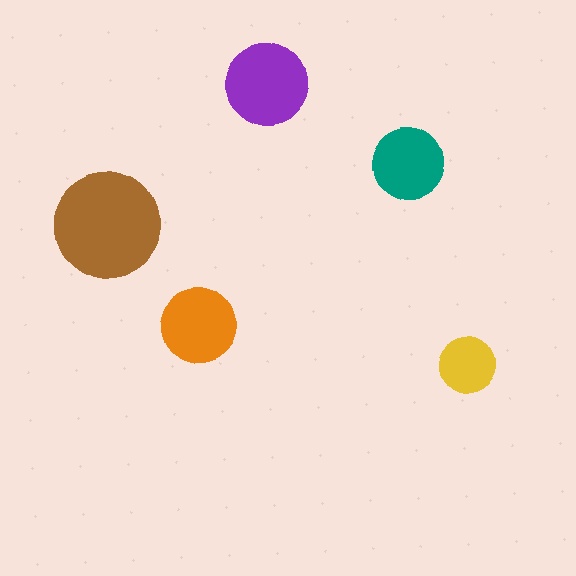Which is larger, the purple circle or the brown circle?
The brown one.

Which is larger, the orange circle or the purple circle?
The purple one.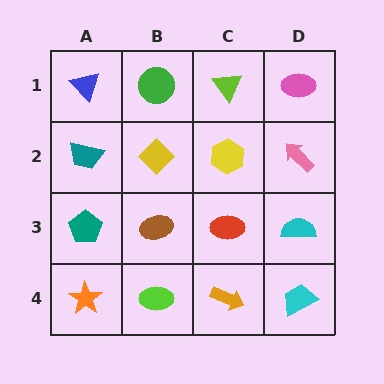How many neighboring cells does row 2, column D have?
3.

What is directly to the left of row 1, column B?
A blue triangle.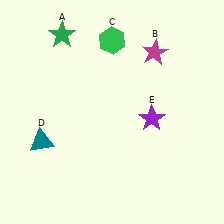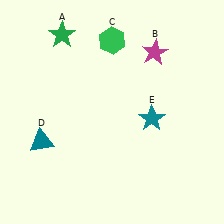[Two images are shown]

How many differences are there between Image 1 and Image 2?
There is 1 difference between the two images.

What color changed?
The star (E) changed from purple in Image 1 to teal in Image 2.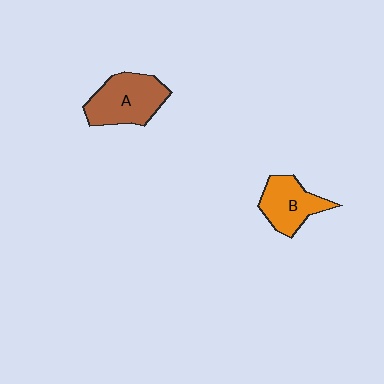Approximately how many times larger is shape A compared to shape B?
Approximately 1.3 times.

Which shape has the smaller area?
Shape B (orange).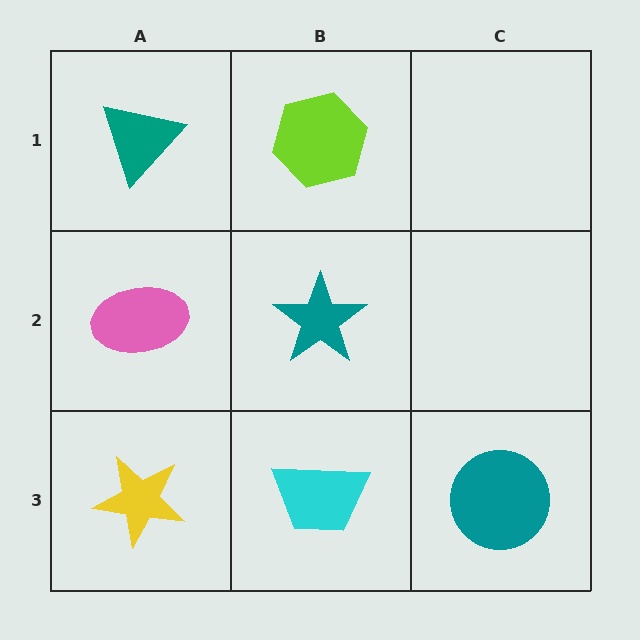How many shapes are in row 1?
2 shapes.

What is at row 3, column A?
A yellow star.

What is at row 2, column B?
A teal star.